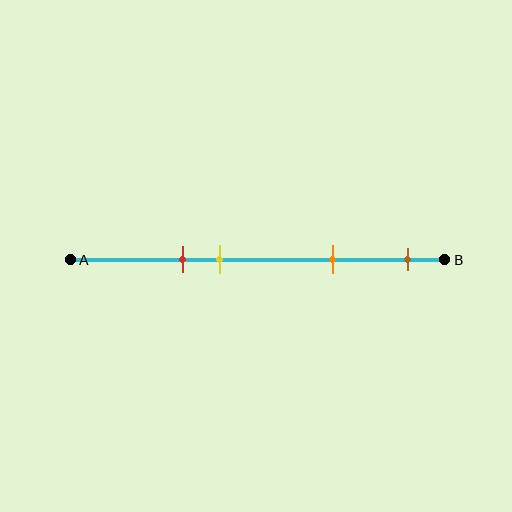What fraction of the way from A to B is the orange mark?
The orange mark is approximately 70% (0.7) of the way from A to B.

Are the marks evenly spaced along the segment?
No, the marks are not evenly spaced.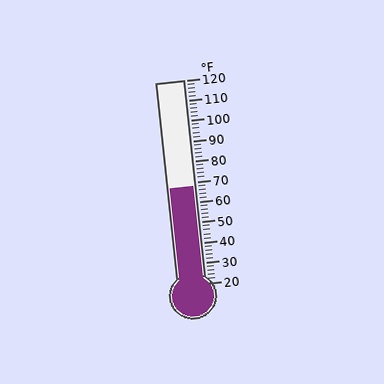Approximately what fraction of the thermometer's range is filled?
The thermometer is filled to approximately 50% of its range.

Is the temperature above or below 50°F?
The temperature is above 50°F.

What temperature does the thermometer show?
The thermometer shows approximately 68°F.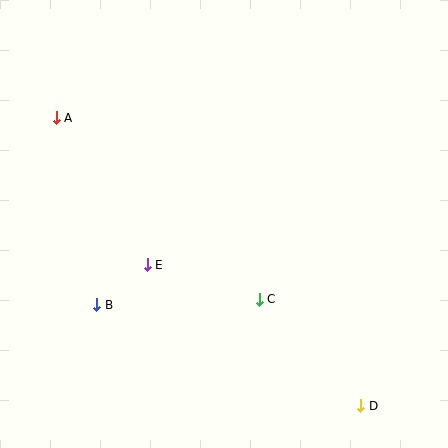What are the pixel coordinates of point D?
Point D is at (361, 406).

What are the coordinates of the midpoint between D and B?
The midpoint between D and B is at (229, 355).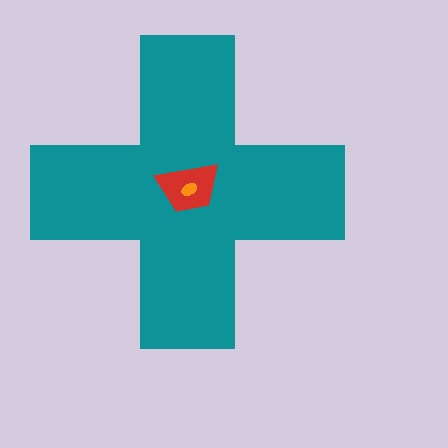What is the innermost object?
The orange ellipse.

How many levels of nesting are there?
3.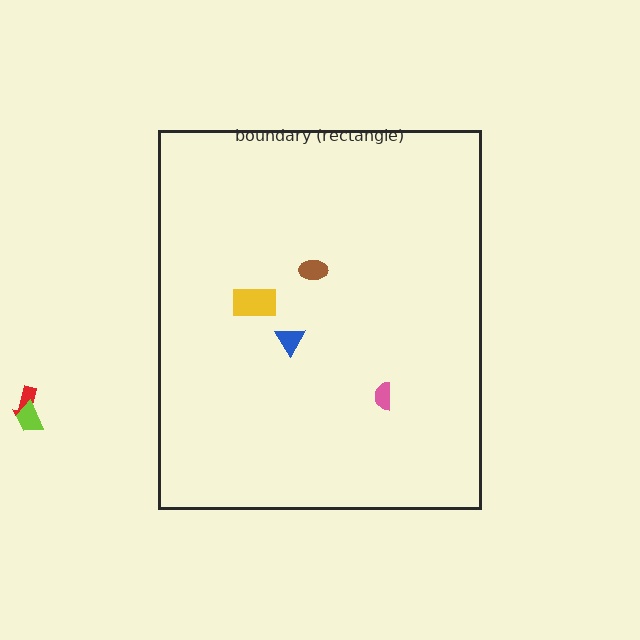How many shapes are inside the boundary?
4 inside, 2 outside.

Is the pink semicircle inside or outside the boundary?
Inside.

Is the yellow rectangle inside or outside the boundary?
Inside.